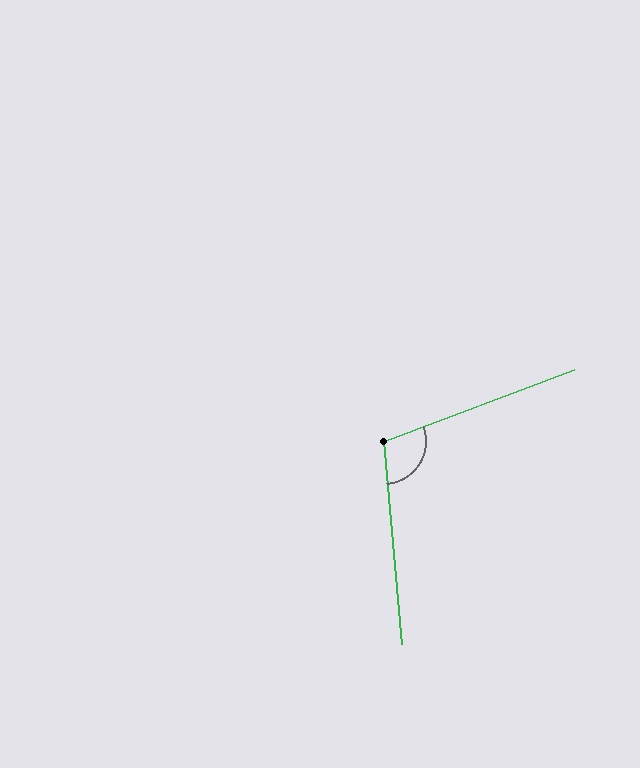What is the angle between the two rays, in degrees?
Approximately 105 degrees.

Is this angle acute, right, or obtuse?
It is obtuse.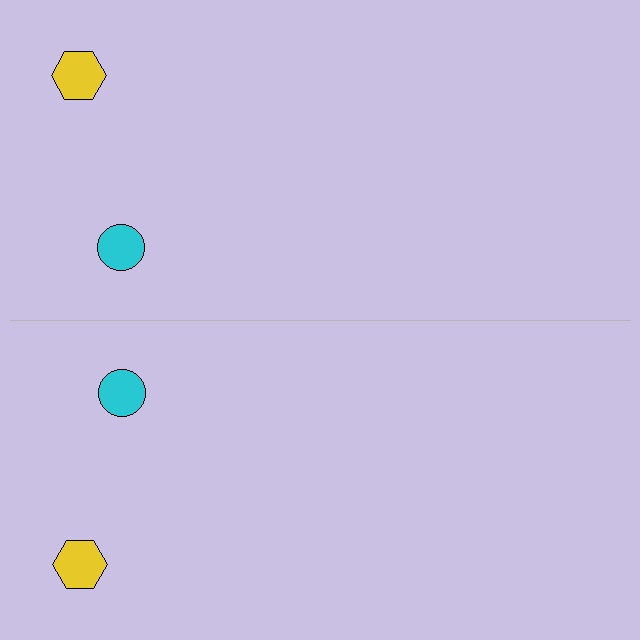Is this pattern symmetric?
Yes, this pattern has bilateral (reflection) symmetry.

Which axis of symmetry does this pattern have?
The pattern has a horizontal axis of symmetry running through the center of the image.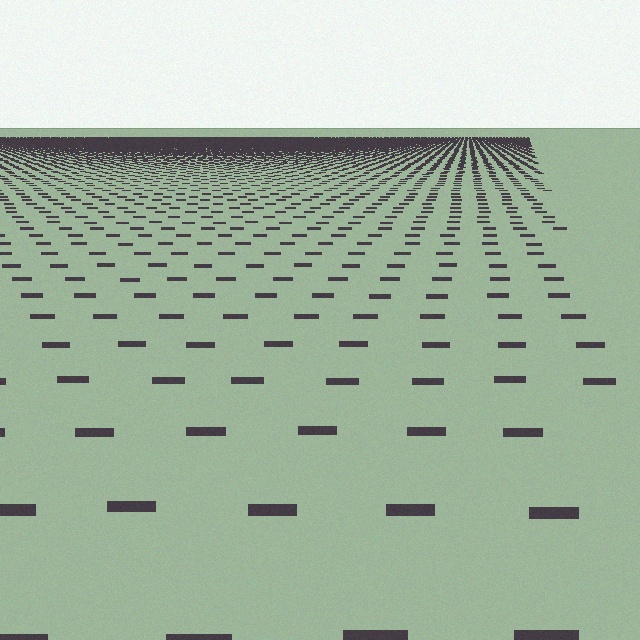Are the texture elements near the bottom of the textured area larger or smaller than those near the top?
Larger. Near the bottom, elements are closer to the viewer and appear at a bigger on-screen size.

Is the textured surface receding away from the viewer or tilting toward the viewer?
The surface is receding away from the viewer. Texture elements get smaller and denser toward the top.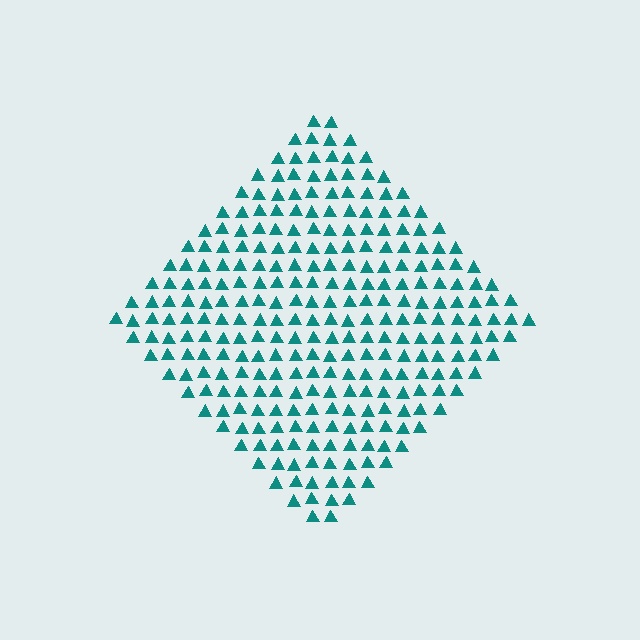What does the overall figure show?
The overall figure shows a diamond.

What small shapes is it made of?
It is made of small triangles.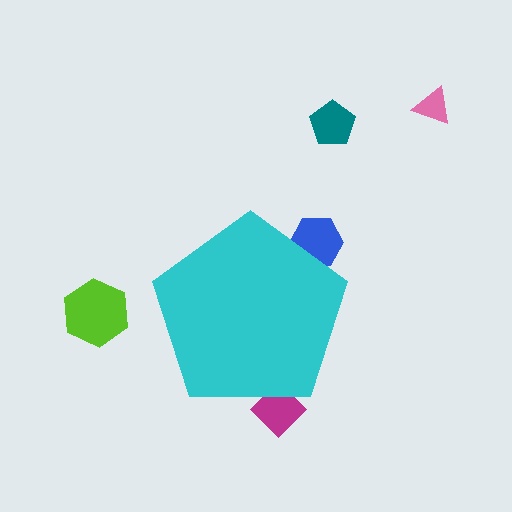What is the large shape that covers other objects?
A cyan pentagon.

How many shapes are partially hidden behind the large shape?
2 shapes are partially hidden.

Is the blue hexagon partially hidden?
Yes, the blue hexagon is partially hidden behind the cyan pentagon.